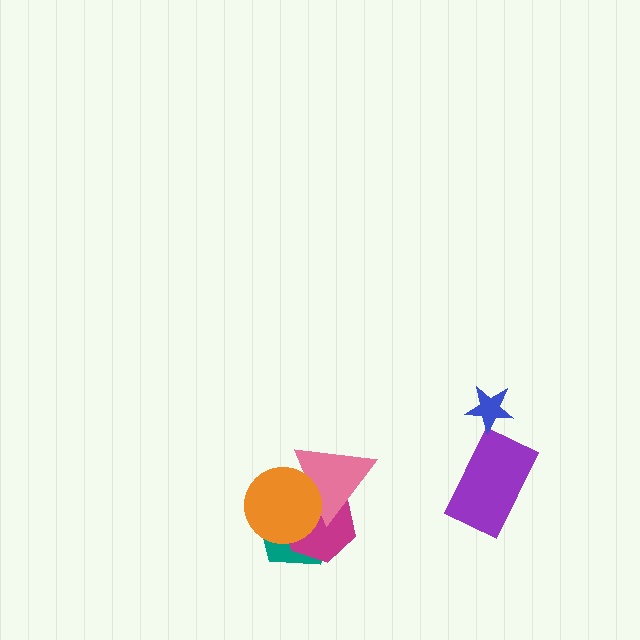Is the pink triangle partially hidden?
Yes, it is partially covered by another shape.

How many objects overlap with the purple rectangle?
0 objects overlap with the purple rectangle.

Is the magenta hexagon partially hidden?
Yes, it is partially covered by another shape.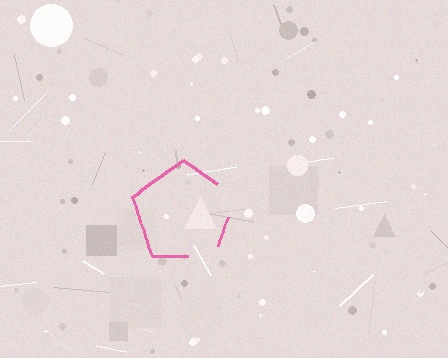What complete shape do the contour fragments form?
The contour fragments form a pentagon.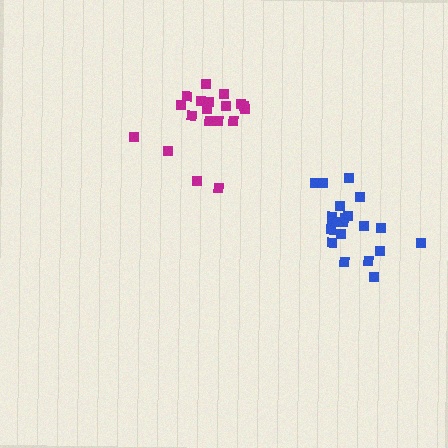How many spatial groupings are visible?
There are 2 spatial groupings.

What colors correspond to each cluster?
The clusters are colored: magenta, blue.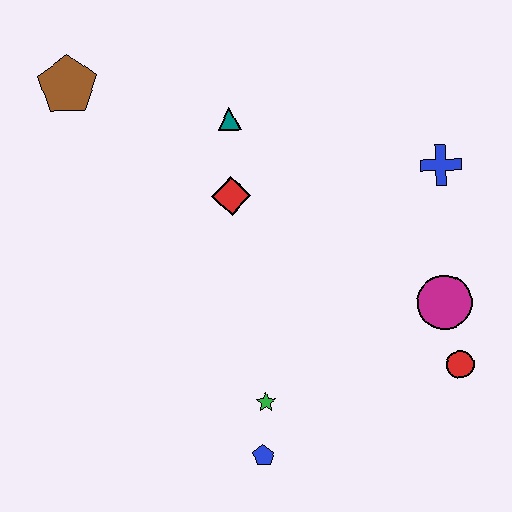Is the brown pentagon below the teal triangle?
No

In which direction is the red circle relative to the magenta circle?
The red circle is below the magenta circle.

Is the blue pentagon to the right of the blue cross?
No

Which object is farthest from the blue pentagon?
The brown pentagon is farthest from the blue pentagon.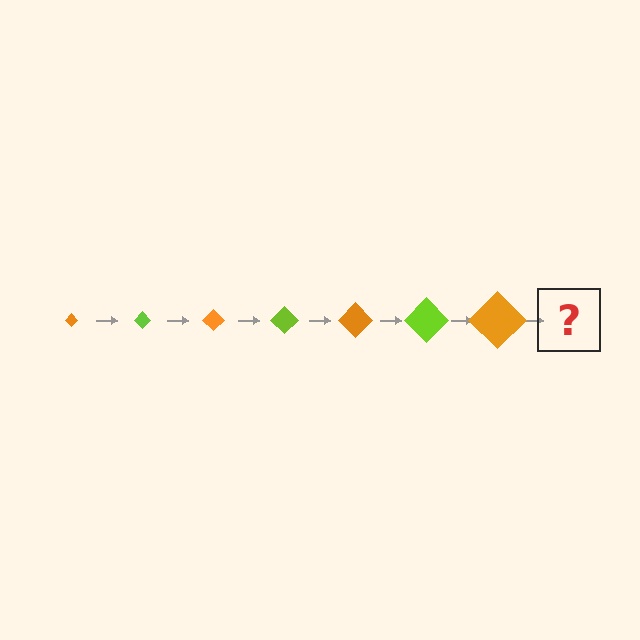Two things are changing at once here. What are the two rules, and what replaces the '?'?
The two rules are that the diamond grows larger each step and the color cycles through orange and lime. The '?' should be a lime diamond, larger than the previous one.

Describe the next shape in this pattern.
It should be a lime diamond, larger than the previous one.